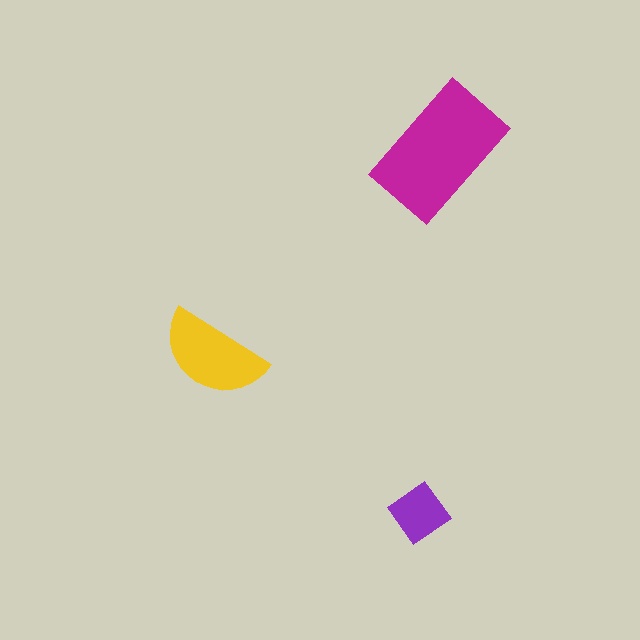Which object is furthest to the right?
The magenta rectangle is rightmost.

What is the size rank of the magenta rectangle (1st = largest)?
1st.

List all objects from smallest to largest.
The purple diamond, the yellow semicircle, the magenta rectangle.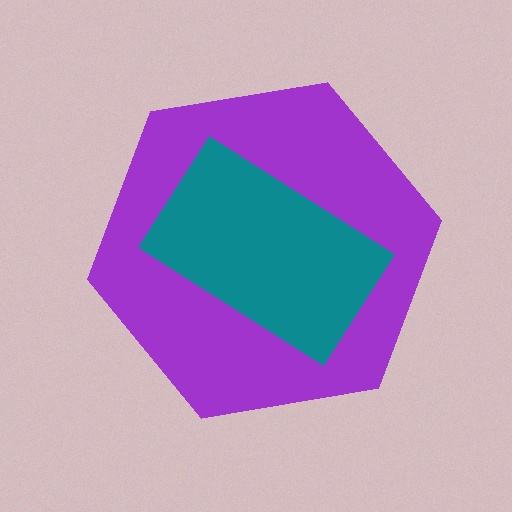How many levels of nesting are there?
2.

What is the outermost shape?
The purple hexagon.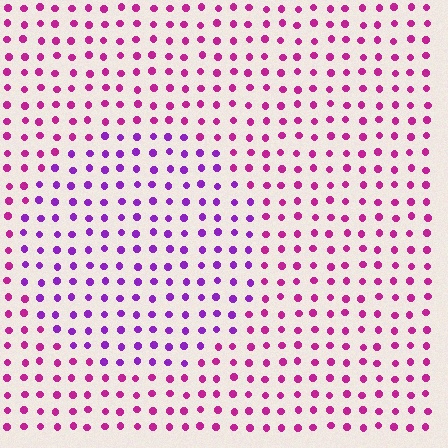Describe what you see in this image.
The image is filled with small magenta elements in a uniform arrangement. A circle-shaped region is visible where the elements are tinted to a slightly different hue, forming a subtle color boundary.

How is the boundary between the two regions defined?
The boundary is defined purely by a slight shift in hue (about 35 degrees). Spacing, size, and orientation are identical on both sides.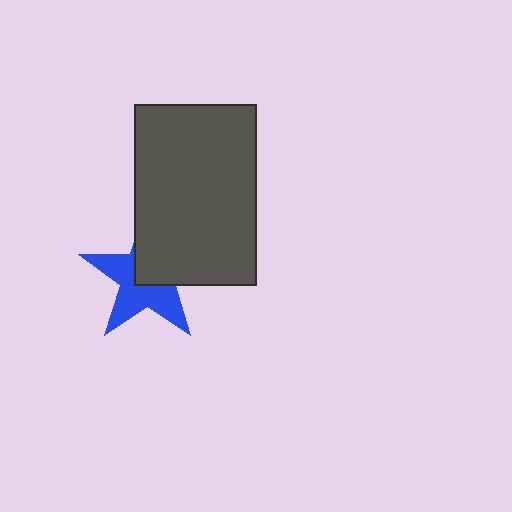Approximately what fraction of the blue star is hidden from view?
Roughly 46% of the blue star is hidden behind the dark gray rectangle.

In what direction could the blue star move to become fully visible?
The blue star could move toward the lower-left. That would shift it out from behind the dark gray rectangle entirely.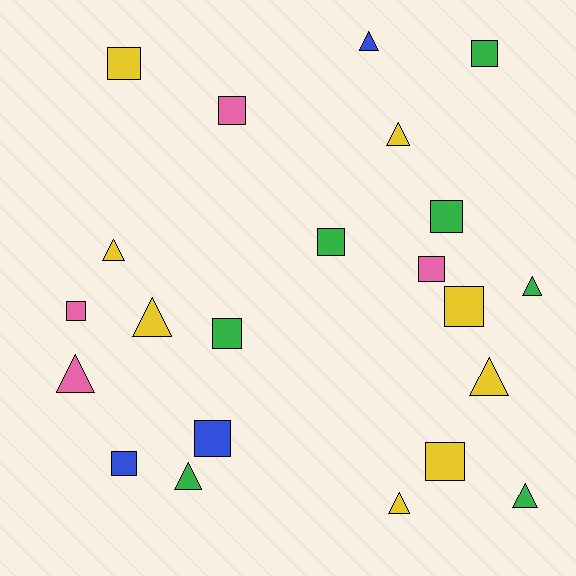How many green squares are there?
There are 4 green squares.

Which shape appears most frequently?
Square, with 12 objects.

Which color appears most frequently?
Yellow, with 8 objects.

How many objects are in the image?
There are 22 objects.